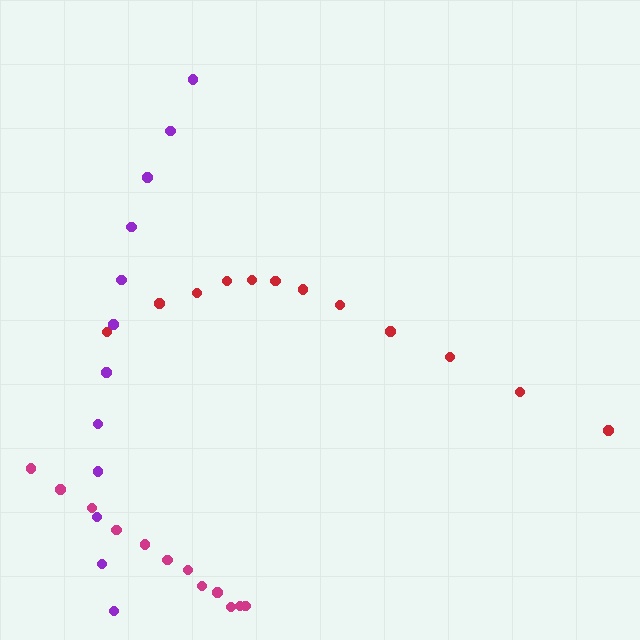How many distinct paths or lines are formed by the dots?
There are 3 distinct paths.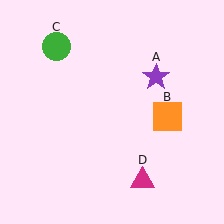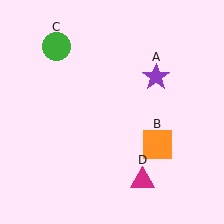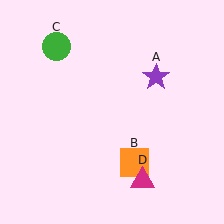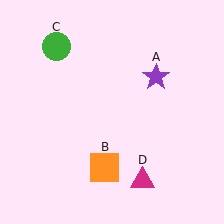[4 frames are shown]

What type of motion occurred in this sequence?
The orange square (object B) rotated clockwise around the center of the scene.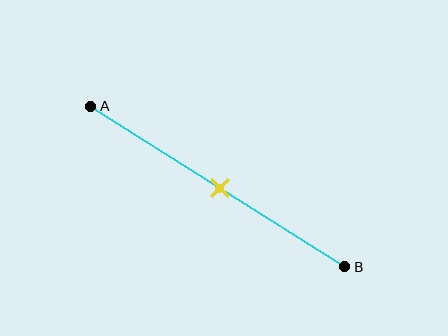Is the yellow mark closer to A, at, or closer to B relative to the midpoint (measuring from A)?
The yellow mark is approximately at the midpoint of segment AB.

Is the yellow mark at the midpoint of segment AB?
Yes, the mark is approximately at the midpoint.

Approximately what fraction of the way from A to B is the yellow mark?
The yellow mark is approximately 50% of the way from A to B.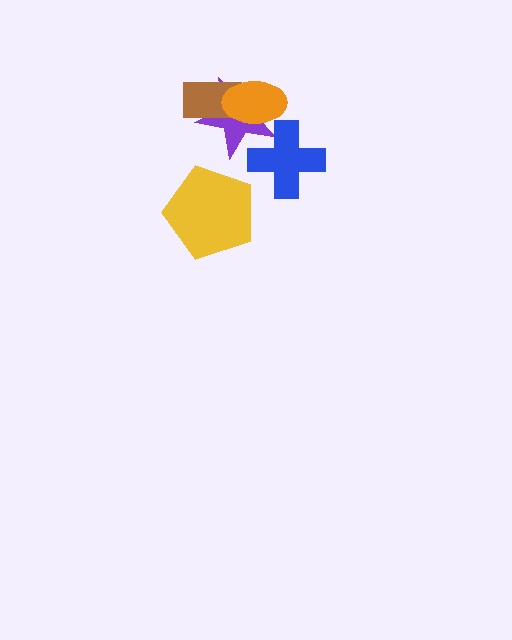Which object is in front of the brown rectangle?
The orange ellipse is in front of the brown rectangle.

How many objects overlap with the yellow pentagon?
0 objects overlap with the yellow pentagon.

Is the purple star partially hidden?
Yes, it is partially covered by another shape.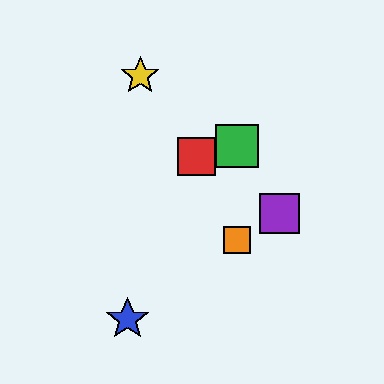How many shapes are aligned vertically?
2 shapes (the green square, the orange square) are aligned vertically.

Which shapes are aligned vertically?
The green square, the orange square are aligned vertically.